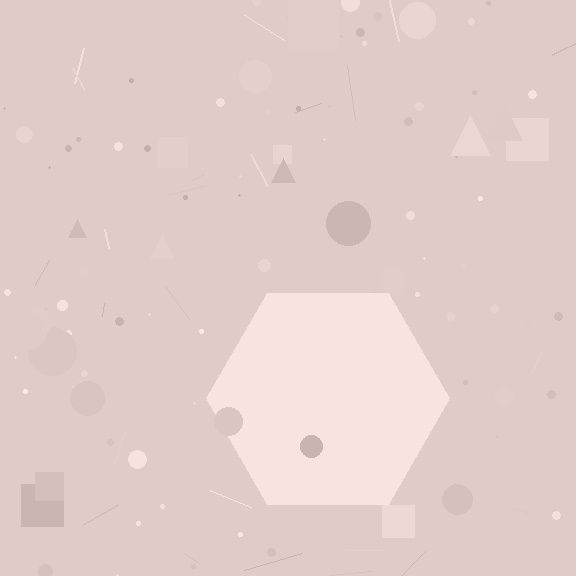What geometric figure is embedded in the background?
A hexagon is embedded in the background.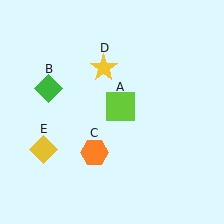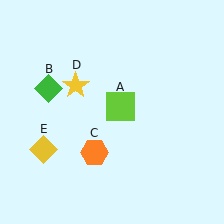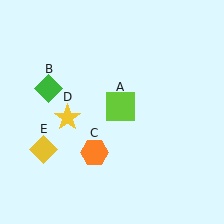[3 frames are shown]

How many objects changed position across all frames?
1 object changed position: yellow star (object D).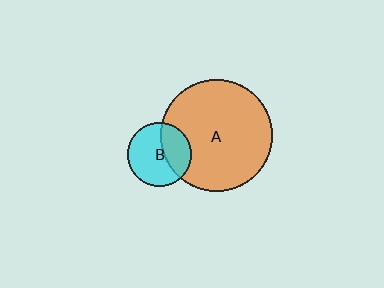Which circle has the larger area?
Circle A (orange).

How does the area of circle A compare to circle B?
Approximately 3.1 times.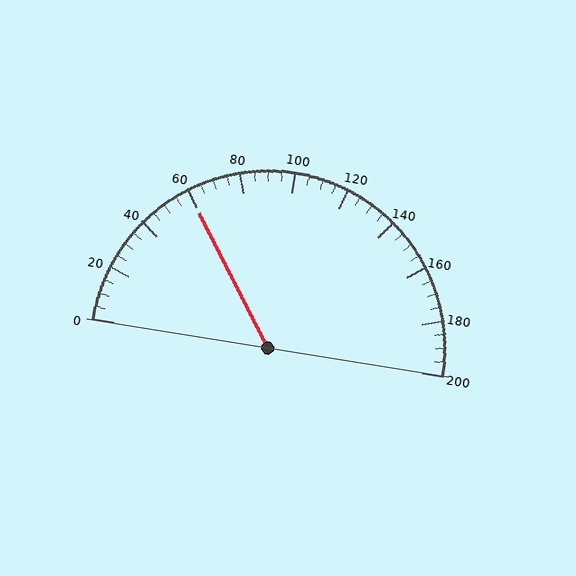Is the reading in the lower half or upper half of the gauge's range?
The reading is in the lower half of the range (0 to 200).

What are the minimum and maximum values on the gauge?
The gauge ranges from 0 to 200.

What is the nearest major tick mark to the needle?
The nearest major tick mark is 60.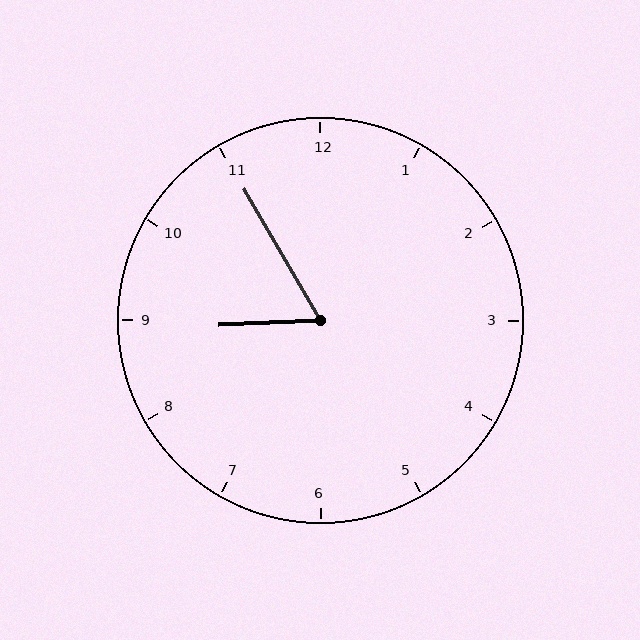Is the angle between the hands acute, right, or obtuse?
It is acute.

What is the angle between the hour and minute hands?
Approximately 62 degrees.